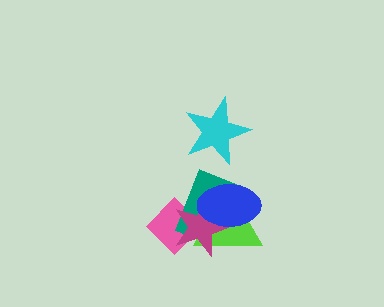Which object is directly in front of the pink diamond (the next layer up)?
The teal rectangle is directly in front of the pink diamond.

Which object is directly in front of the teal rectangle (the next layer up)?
The lime triangle is directly in front of the teal rectangle.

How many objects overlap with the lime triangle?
4 objects overlap with the lime triangle.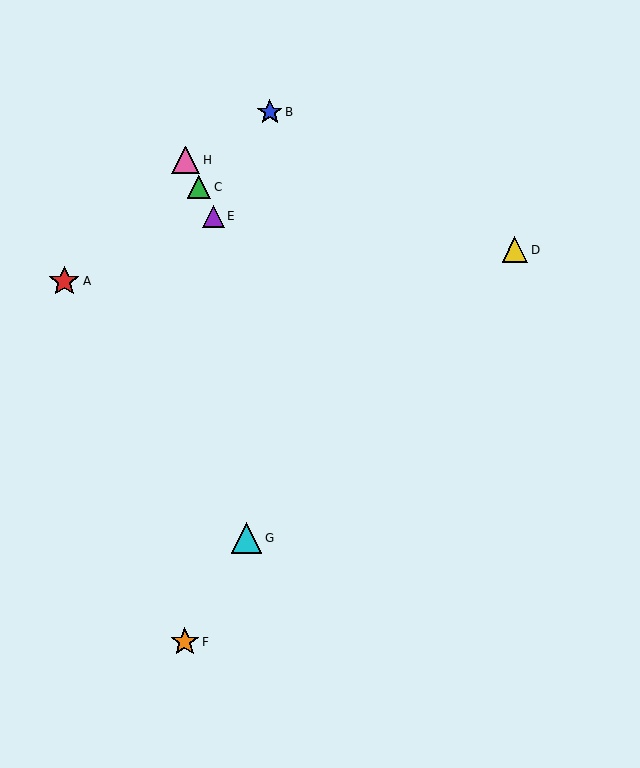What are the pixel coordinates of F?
Object F is at (185, 642).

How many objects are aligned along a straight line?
3 objects (C, E, H) are aligned along a straight line.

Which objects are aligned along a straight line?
Objects C, E, H are aligned along a straight line.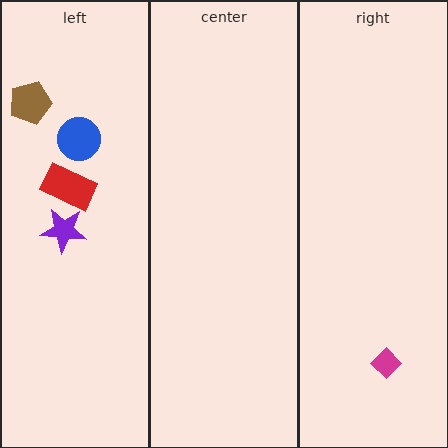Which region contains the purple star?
The left region.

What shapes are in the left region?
The blue circle, the red rectangle, the purple star, the brown pentagon.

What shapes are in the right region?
The magenta diamond.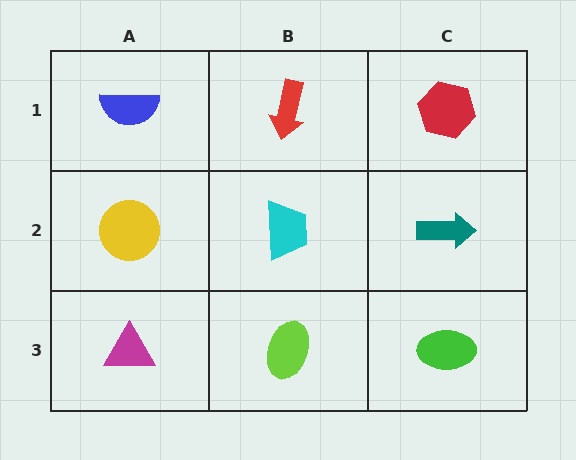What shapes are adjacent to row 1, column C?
A teal arrow (row 2, column C), a red arrow (row 1, column B).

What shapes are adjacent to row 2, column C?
A red hexagon (row 1, column C), a green ellipse (row 3, column C), a cyan trapezoid (row 2, column B).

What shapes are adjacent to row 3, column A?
A yellow circle (row 2, column A), a lime ellipse (row 3, column B).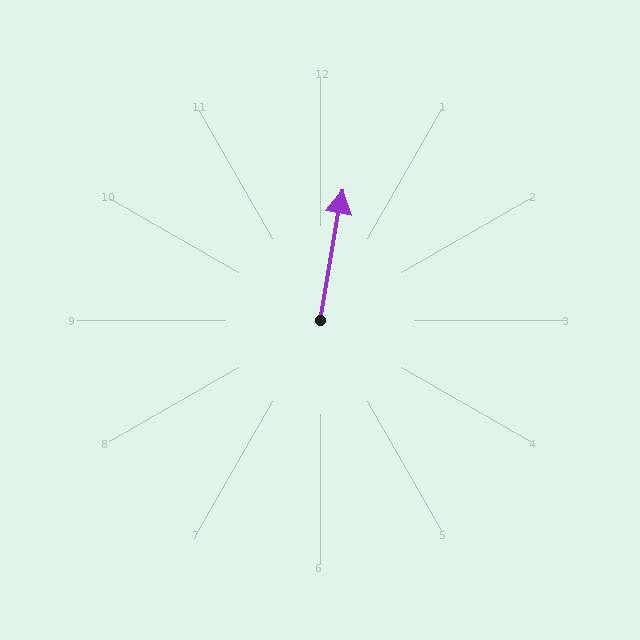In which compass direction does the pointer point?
North.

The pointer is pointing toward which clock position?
Roughly 12 o'clock.